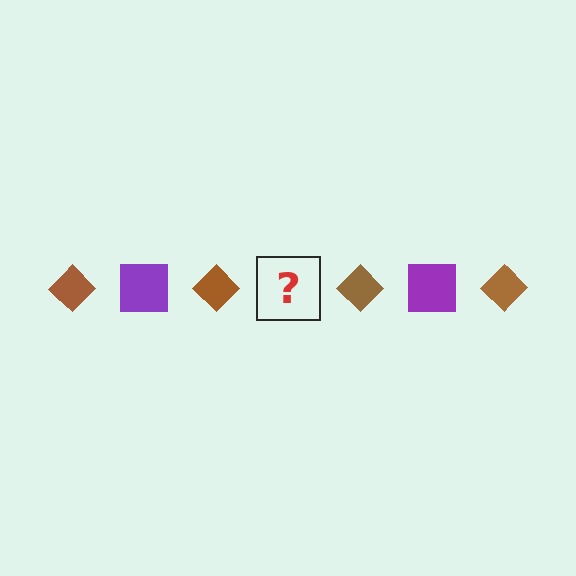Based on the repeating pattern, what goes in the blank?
The blank should be a purple square.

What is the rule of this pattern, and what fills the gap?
The rule is that the pattern alternates between brown diamond and purple square. The gap should be filled with a purple square.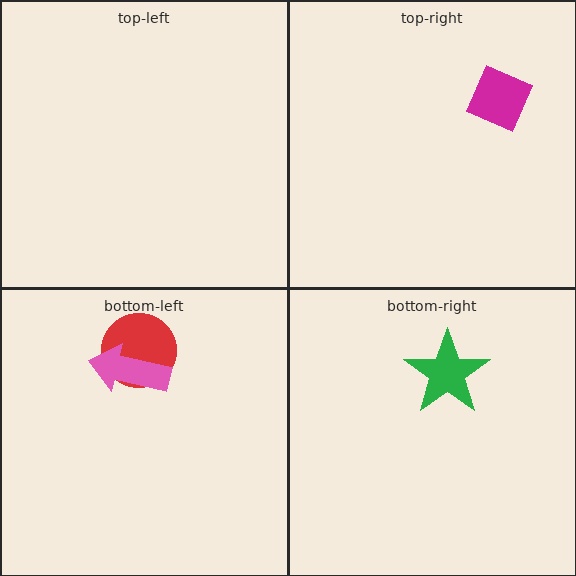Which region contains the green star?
The bottom-right region.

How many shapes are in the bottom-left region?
2.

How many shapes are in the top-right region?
1.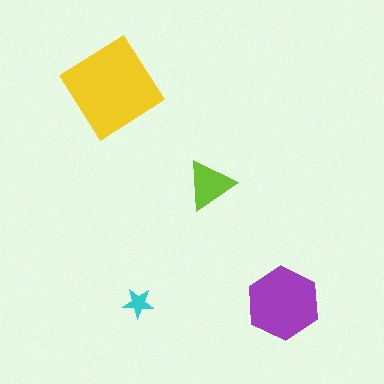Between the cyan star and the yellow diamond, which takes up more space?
The yellow diamond.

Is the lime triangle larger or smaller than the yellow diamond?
Smaller.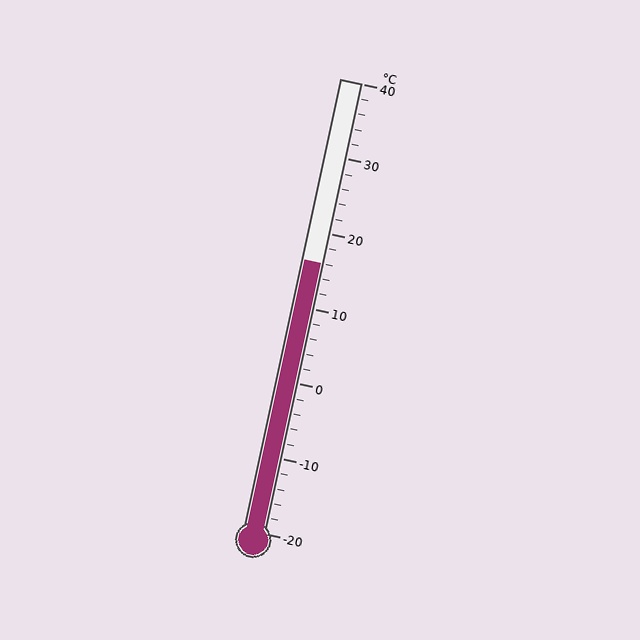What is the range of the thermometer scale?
The thermometer scale ranges from -20°C to 40°C.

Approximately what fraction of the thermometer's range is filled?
The thermometer is filled to approximately 60% of its range.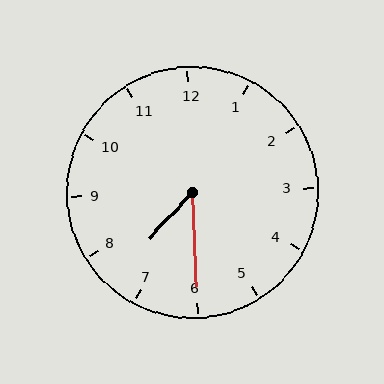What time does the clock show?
7:30.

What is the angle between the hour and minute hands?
Approximately 45 degrees.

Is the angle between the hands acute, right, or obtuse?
It is acute.